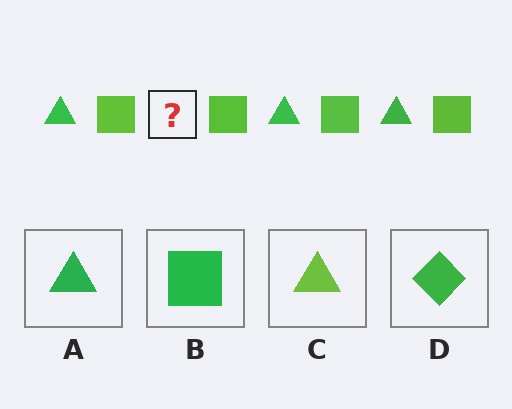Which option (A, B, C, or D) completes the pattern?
A.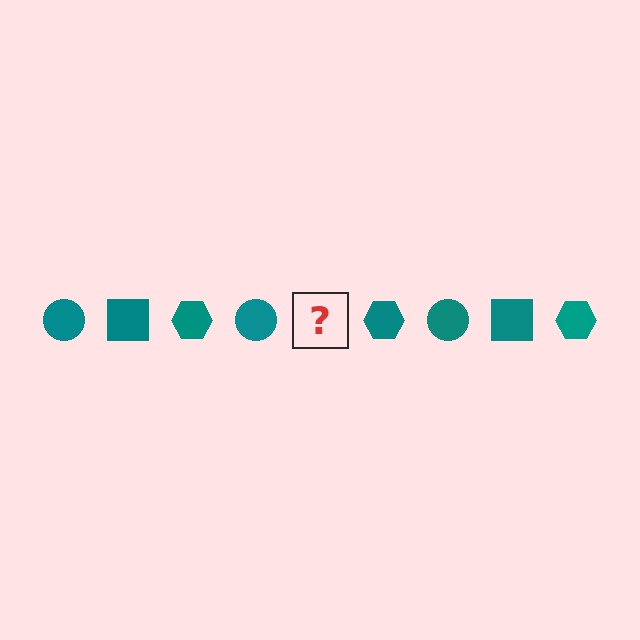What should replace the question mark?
The question mark should be replaced with a teal square.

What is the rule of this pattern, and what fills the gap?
The rule is that the pattern cycles through circle, square, hexagon shapes in teal. The gap should be filled with a teal square.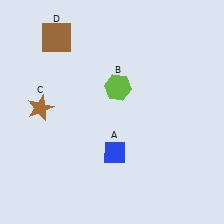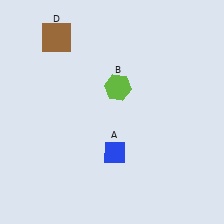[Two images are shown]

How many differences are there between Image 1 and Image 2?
There is 1 difference between the two images.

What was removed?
The brown star (C) was removed in Image 2.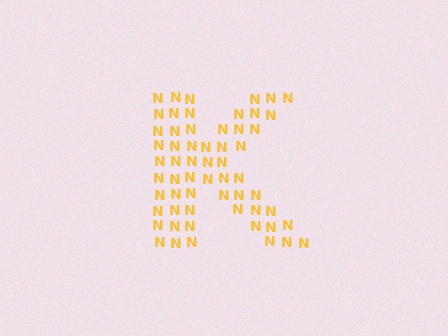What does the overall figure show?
The overall figure shows the letter K.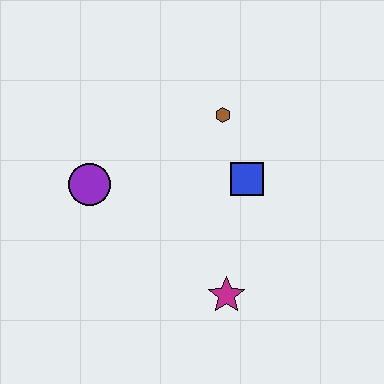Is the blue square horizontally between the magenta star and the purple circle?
No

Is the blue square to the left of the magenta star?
No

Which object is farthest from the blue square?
The purple circle is farthest from the blue square.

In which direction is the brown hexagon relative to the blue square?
The brown hexagon is above the blue square.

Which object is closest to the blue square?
The brown hexagon is closest to the blue square.